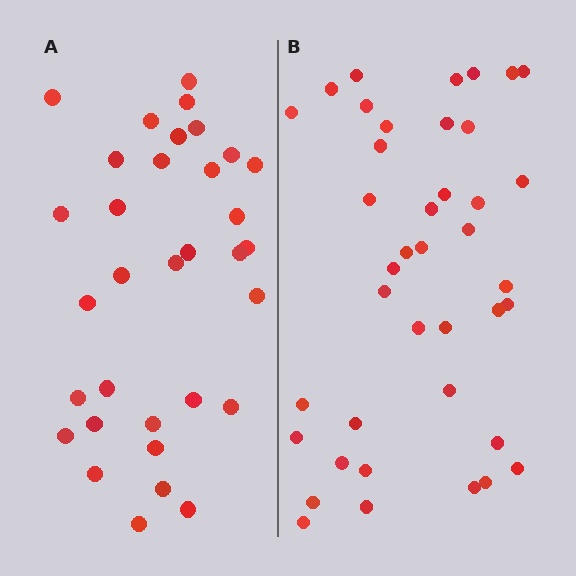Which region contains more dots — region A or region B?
Region B (the right region) has more dots.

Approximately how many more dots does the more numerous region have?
Region B has roughly 8 or so more dots than region A.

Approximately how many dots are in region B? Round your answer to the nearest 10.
About 40 dots.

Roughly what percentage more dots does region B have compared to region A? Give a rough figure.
About 20% more.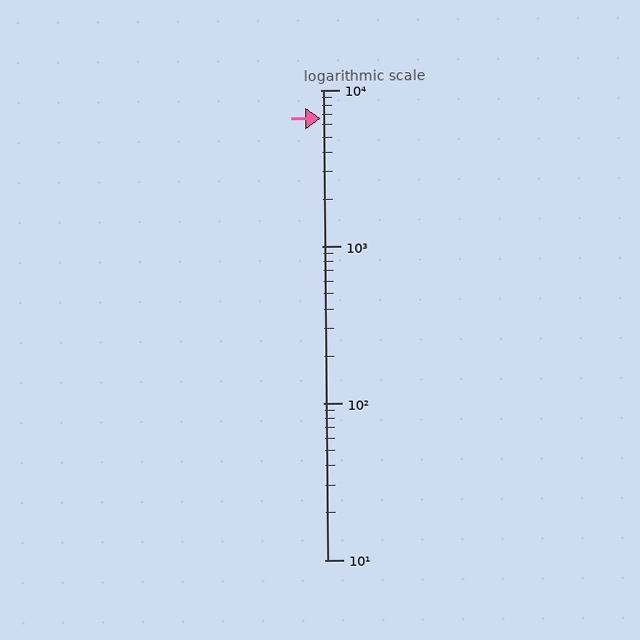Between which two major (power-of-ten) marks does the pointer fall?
The pointer is between 1000 and 10000.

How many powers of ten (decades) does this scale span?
The scale spans 3 decades, from 10 to 10000.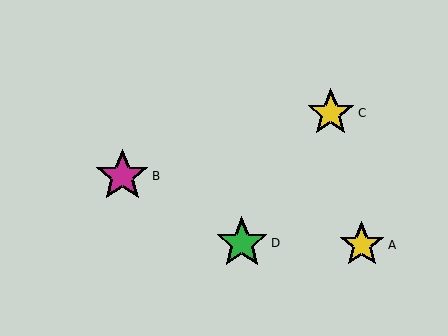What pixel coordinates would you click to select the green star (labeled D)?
Click at (242, 243) to select the green star D.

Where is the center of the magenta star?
The center of the magenta star is at (122, 176).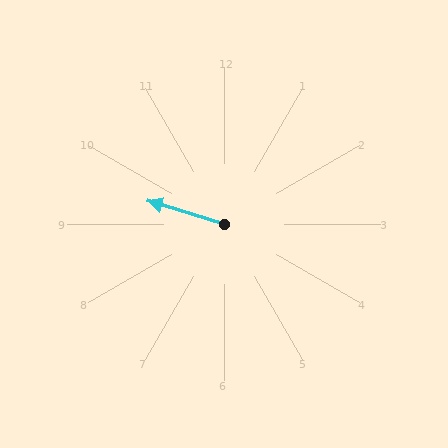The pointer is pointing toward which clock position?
Roughly 10 o'clock.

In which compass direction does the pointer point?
West.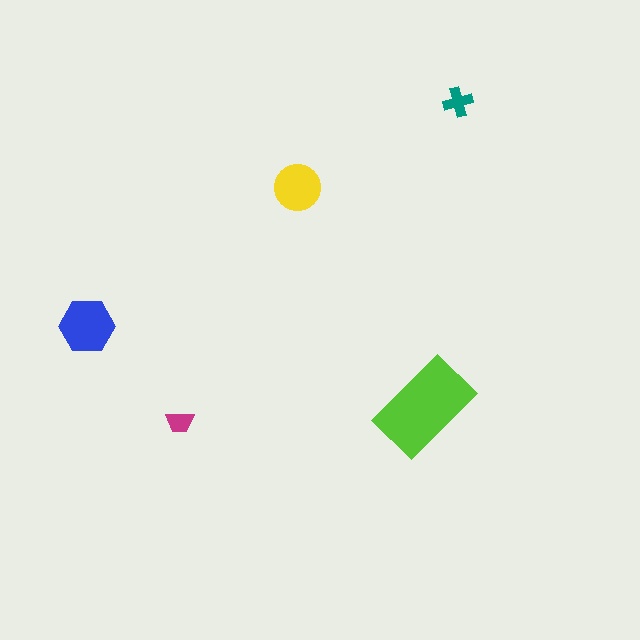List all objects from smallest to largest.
The magenta trapezoid, the teal cross, the yellow circle, the blue hexagon, the lime rectangle.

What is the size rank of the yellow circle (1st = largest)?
3rd.